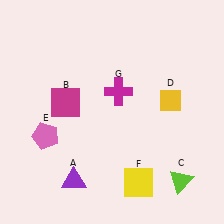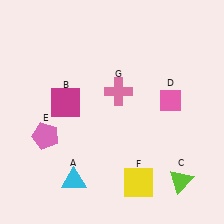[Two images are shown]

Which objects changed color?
A changed from purple to cyan. D changed from yellow to pink. G changed from magenta to pink.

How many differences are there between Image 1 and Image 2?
There are 3 differences between the two images.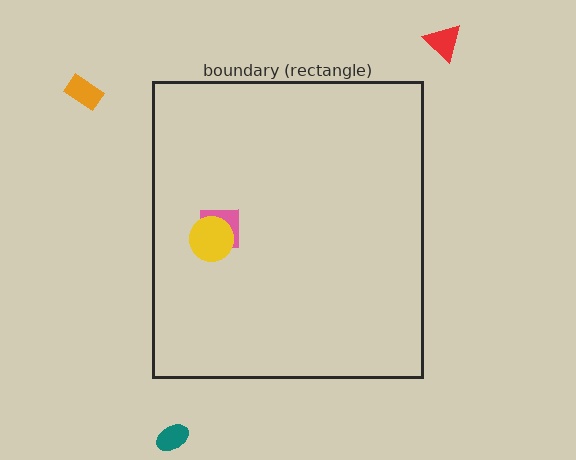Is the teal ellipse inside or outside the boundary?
Outside.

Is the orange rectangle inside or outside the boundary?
Outside.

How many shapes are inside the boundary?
2 inside, 3 outside.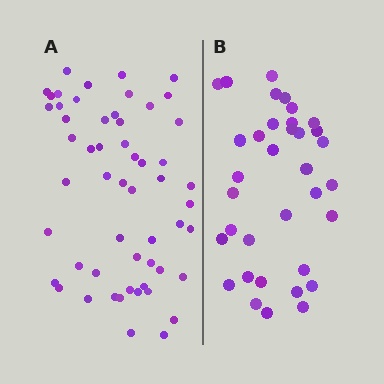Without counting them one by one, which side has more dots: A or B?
Region A (the left region) has more dots.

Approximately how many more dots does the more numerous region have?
Region A has approximately 20 more dots than region B.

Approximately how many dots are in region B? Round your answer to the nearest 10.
About 40 dots. (The exact count is 35, which rounds to 40.)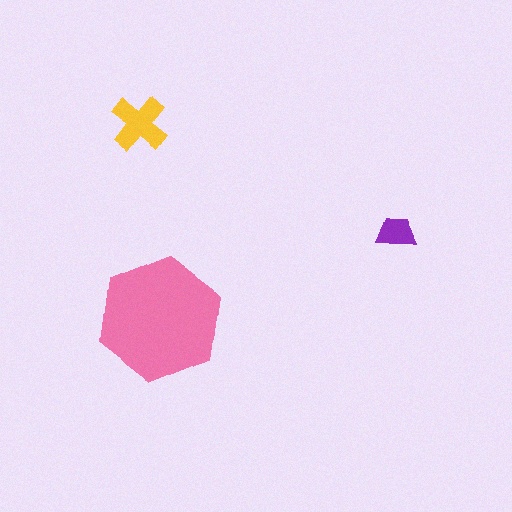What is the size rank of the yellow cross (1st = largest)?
2nd.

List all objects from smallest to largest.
The purple trapezoid, the yellow cross, the pink hexagon.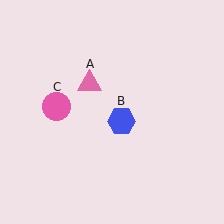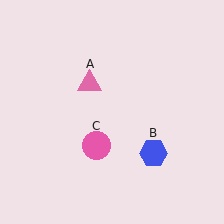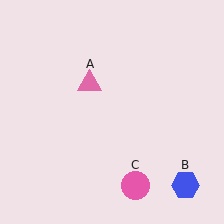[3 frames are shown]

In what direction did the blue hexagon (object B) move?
The blue hexagon (object B) moved down and to the right.